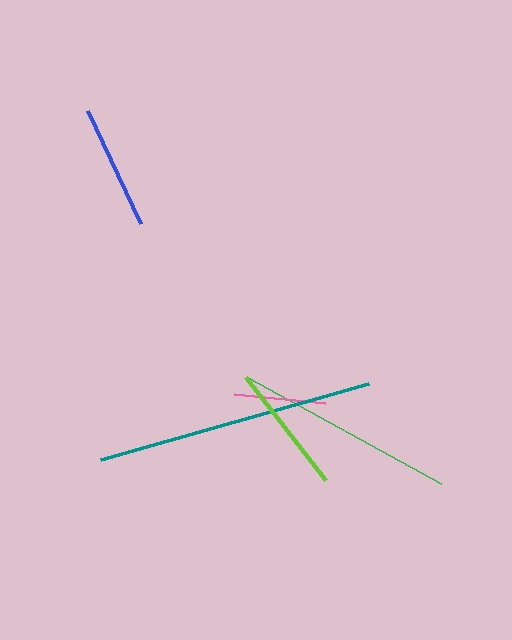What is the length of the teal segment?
The teal segment is approximately 278 pixels long.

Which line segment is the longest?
The teal line is the longest at approximately 278 pixels.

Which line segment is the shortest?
The pink line is the shortest at approximately 91 pixels.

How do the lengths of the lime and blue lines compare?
The lime and blue lines are approximately the same length.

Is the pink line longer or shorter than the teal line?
The teal line is longer than the pink line.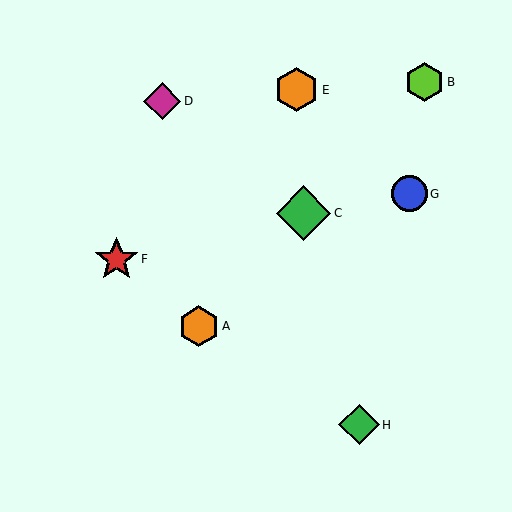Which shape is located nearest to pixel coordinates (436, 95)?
The lime hexagon (labeled B) at (425, 82) is nearest to that location.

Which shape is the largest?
The green diamond (labeled C) is the largest.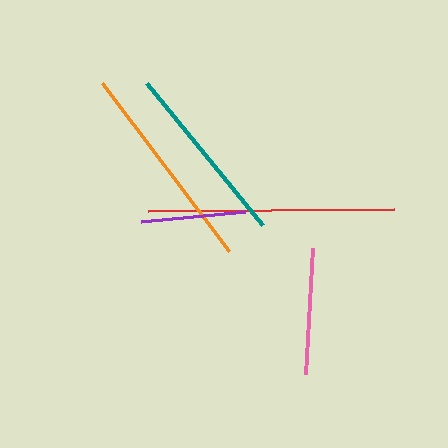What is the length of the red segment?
The red segment is approximately 246 pixels long.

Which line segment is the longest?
The red line is the longest at approximately 246 pixels.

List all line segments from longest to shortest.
From longest to shortest: red, orange, teal, pink, purple.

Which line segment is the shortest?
The purple line is the shortest at approximately 105 pixels.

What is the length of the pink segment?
The pink segment is approximately 126 pixels long.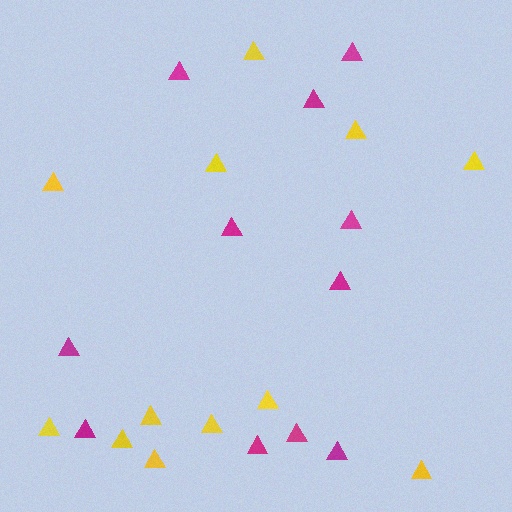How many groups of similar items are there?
There are 2 groups: one group of yellow triangles (12) and one group of magenta triangles (11).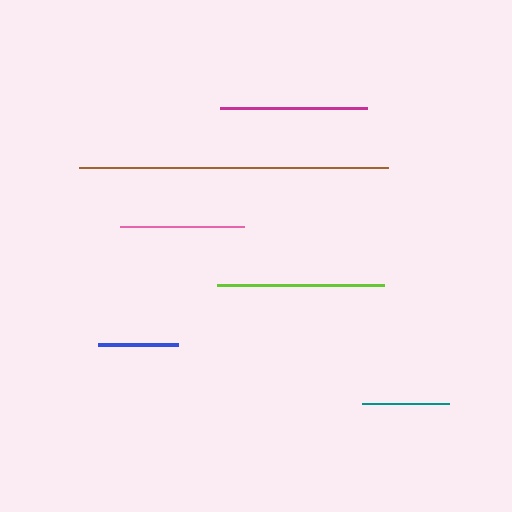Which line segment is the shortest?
The blue line is the shortest at approximately 80 pixels.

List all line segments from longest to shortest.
From longest to shortest: brown, lime, magenta, pink, teal, blue.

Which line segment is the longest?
The brown line is the longest at approximately 309 pixels.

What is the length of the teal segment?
The teal segment is approximately 88 pixels long.